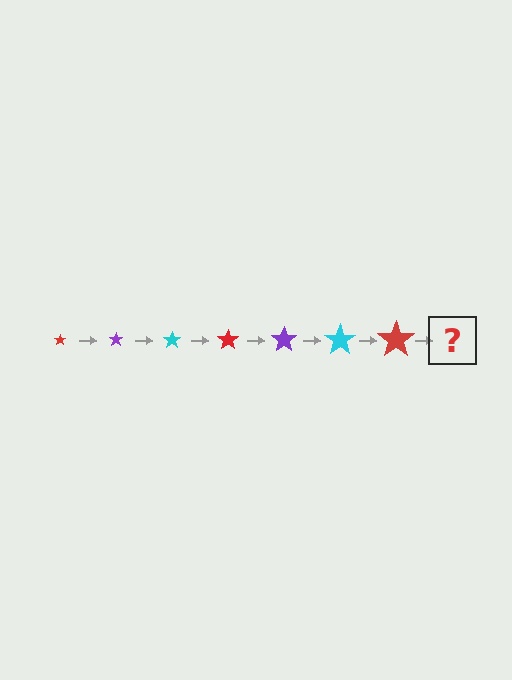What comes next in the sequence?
The next element should be a purple star, larger than the previous one.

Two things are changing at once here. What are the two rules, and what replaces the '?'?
The two rules are that the star grows larger each step and the color cycles through red, purple, and cyan. The '?' should be a purple star, larger than the previous one.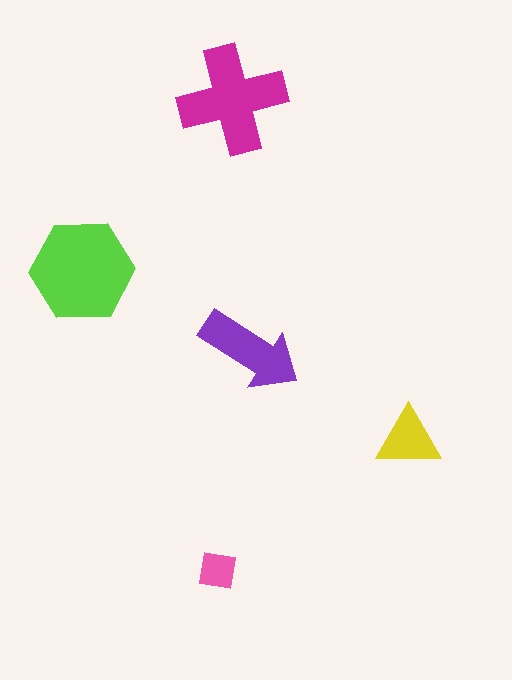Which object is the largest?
The lime hexagon.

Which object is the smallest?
The pink square.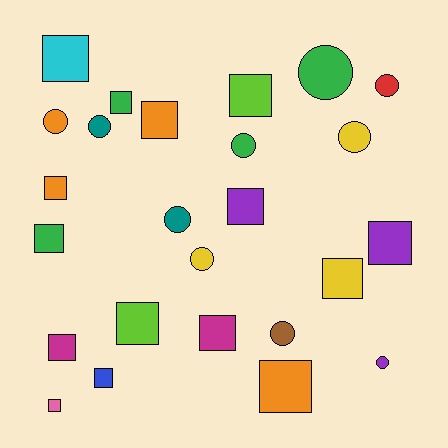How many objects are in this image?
There are 25 objects.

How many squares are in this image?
There are 15 squares.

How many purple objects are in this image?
There are 3 purple objects.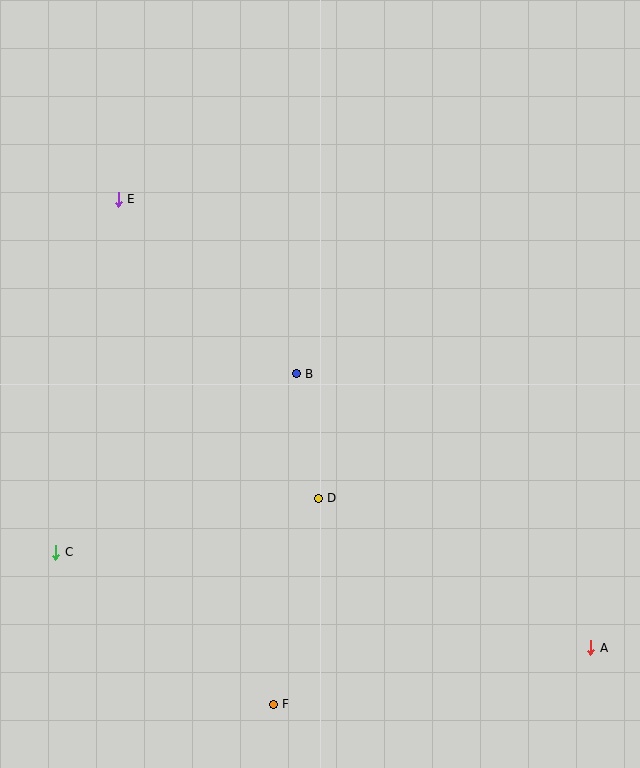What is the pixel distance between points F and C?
The distance between F and C is 266 pixels.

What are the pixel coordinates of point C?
Point C is at (56, 552).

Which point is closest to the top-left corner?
Point E is closest to the top-left corner.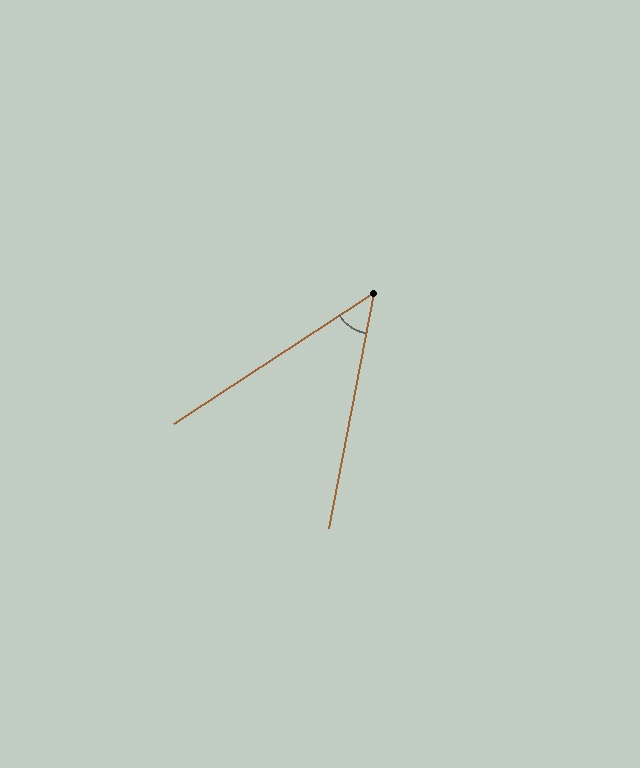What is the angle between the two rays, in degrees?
Approximately 46 degrees.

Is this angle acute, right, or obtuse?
It is acute.